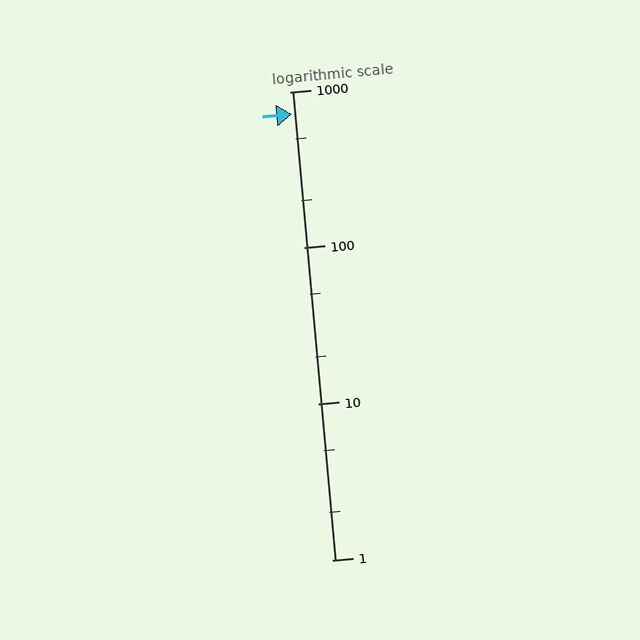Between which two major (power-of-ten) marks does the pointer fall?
The pointer is between 100 and 1000.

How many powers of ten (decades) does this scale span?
The scale spans 3 decades, from 1 to 1000.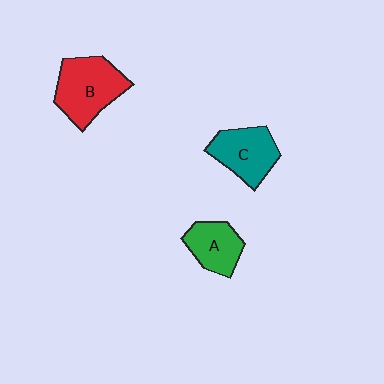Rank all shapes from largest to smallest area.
From largest to smallest: B (red), C (teal), A (green).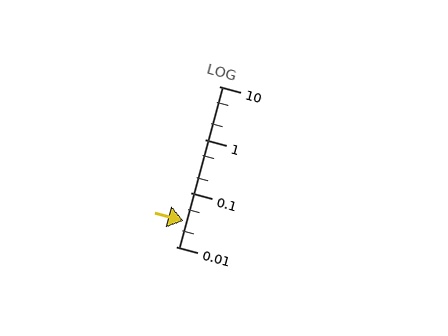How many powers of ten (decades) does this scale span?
The scale spans 3 decades, from 0.01 to 10.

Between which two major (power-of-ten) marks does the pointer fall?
The pointer is between 0.01 and 0.1.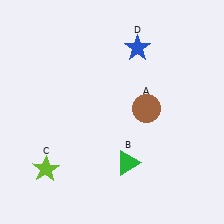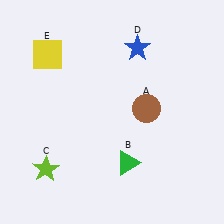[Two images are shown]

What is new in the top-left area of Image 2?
A yellow square (E) was added in the top-left area of Image 2.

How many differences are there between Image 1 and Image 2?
There is 1 difference between the two images.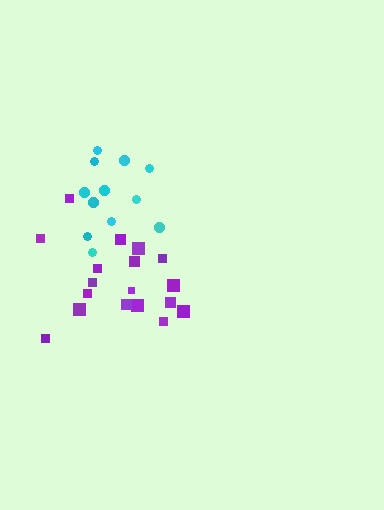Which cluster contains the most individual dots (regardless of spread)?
Purple (18).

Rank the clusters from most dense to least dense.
cyan, purple.